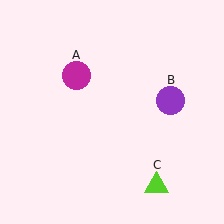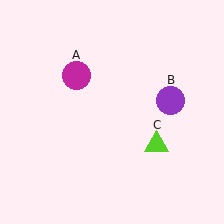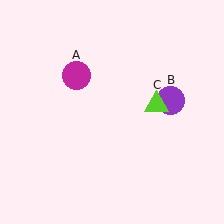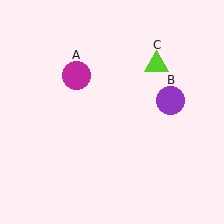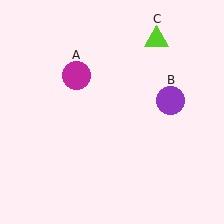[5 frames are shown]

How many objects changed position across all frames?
1 object changed position: lime triangle (object C).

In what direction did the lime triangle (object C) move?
The lime triangle (object C) moved up.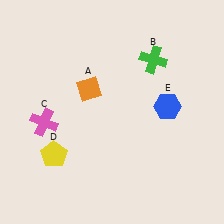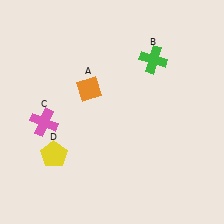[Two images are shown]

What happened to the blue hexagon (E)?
The blue hexagon (E) was removed in Image 2. It was in the top-right area of Image 1.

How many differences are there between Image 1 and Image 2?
There is 1 difference between the two images.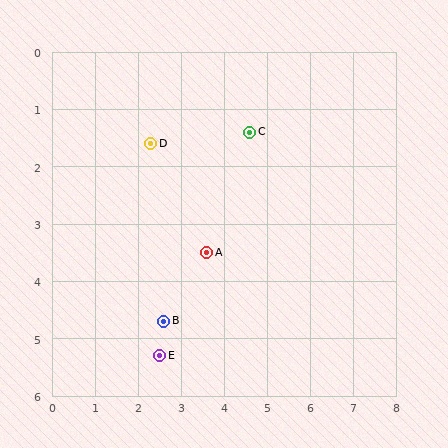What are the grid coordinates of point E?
Point E is at approximately (2.5, 5.3).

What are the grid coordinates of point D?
Point D is at approximately (2.3, 1.6).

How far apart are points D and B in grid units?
Points D and B are about 3.1 grid units apart.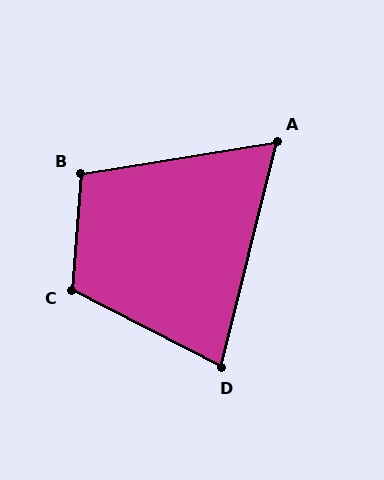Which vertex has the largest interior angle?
C, at approximately 113 degrees.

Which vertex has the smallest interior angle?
A, at approximately 67 degrees.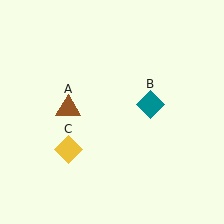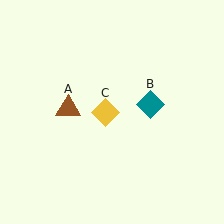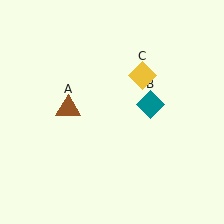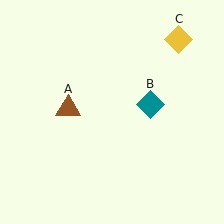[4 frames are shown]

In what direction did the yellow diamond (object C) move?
The yellow diamond (object C) moved up and to the right.